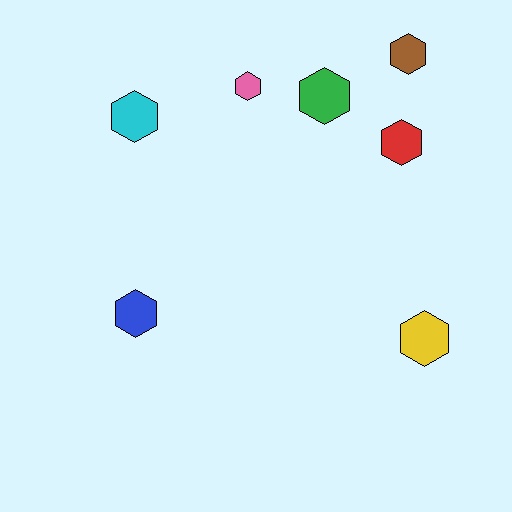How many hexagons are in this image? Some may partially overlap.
There are 7 hexagons.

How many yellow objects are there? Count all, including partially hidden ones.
There is 1 yellow object.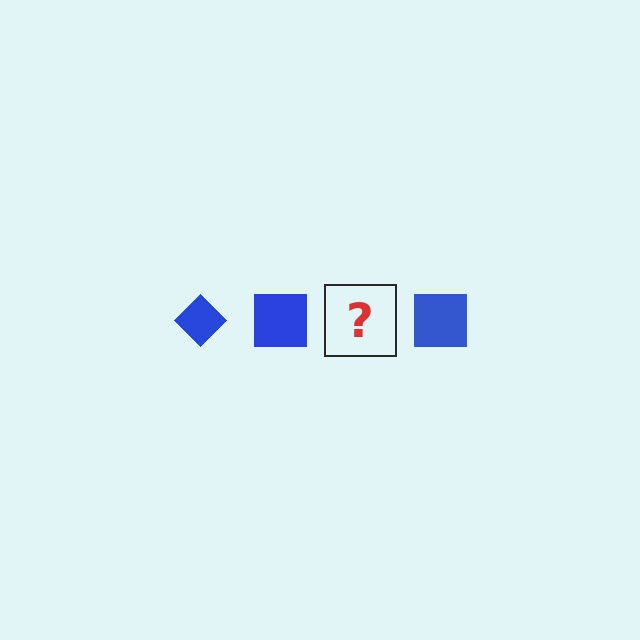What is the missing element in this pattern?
The missing element is a blue diamond.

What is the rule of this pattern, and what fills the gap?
The rule is that the pattern cycles through diamond, square shapes in blue. The gap should be filled with a blue diamond.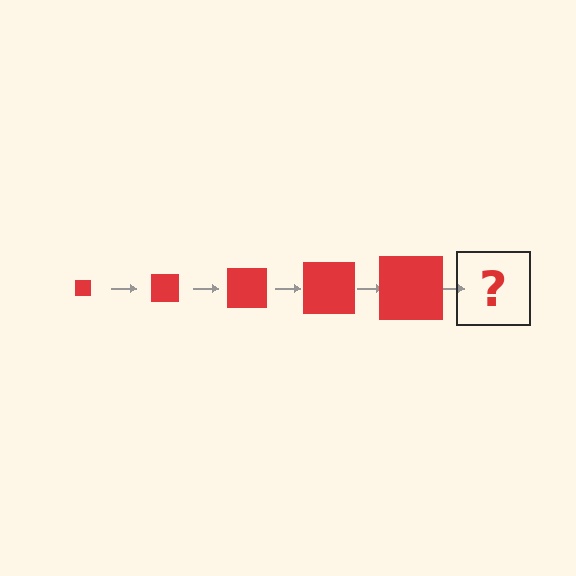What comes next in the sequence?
The next element should be a red square, larger than the previous one.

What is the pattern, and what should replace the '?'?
The pattern is that the square gets progressively larger each step. The '?' should be a red square, larger than the previous one.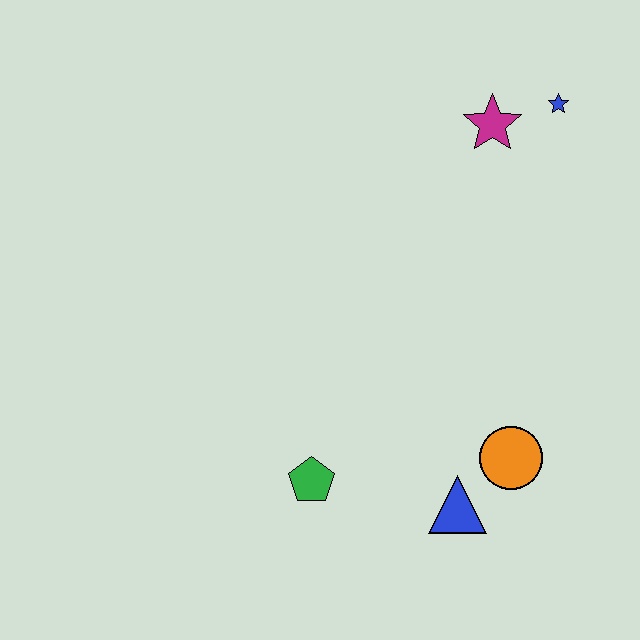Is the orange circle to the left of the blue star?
Yes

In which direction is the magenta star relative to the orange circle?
The magenta star is above the orange circle.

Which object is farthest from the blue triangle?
The blue star is farthest from the blue triangle.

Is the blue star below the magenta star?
No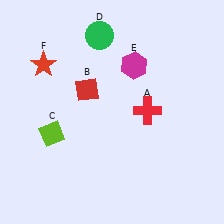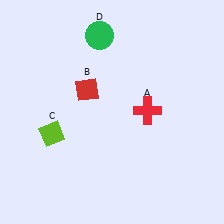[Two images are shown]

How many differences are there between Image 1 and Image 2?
There are 2 differences between the two images.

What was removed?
The magenta hexagon (E), the red star (F) were removed in Image 2.